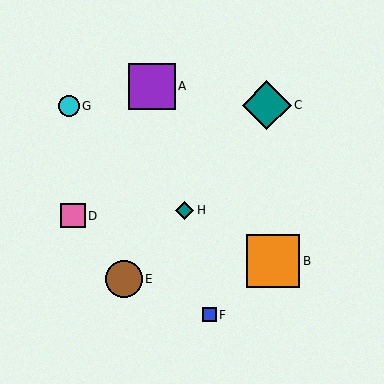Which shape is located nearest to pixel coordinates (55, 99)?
The cyan circle (labeled G) at (69, 106) is nearest to that location.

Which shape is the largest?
The orange square (labeled B) is the largest.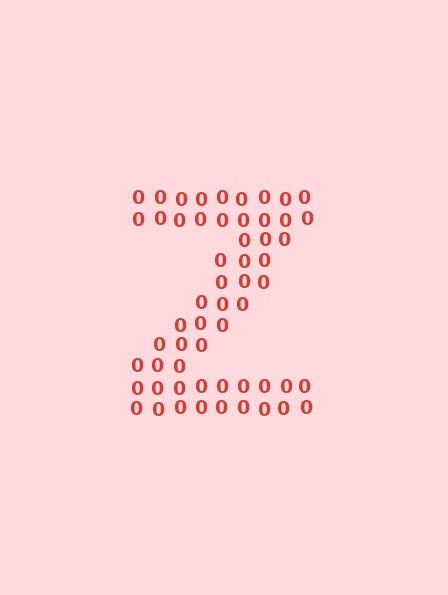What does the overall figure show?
The overall figure shows the letter Z.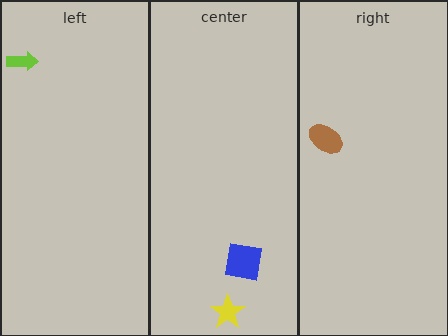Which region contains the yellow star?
The center region.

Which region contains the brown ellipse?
The right region.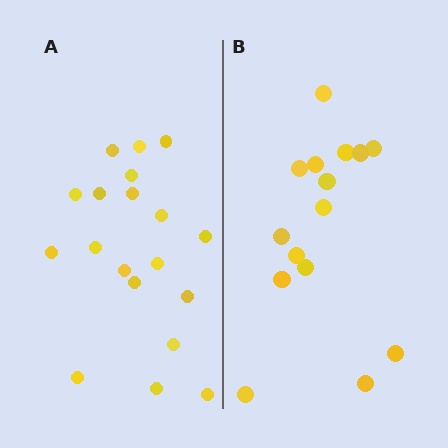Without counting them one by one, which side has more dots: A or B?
Region A (the left region) has more dots.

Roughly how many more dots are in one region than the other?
Region A has about 4 more dots than region B.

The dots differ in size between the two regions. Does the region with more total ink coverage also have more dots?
No. Region B has more total ink coverage because its dots are larger, but region A actually contains more individual dots. Total area can be misleading — the number of items is what matters here.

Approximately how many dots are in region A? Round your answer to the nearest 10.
About 20 dots. (The exact count is 19, which rounds to 20.)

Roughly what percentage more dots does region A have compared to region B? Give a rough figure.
About 25% more.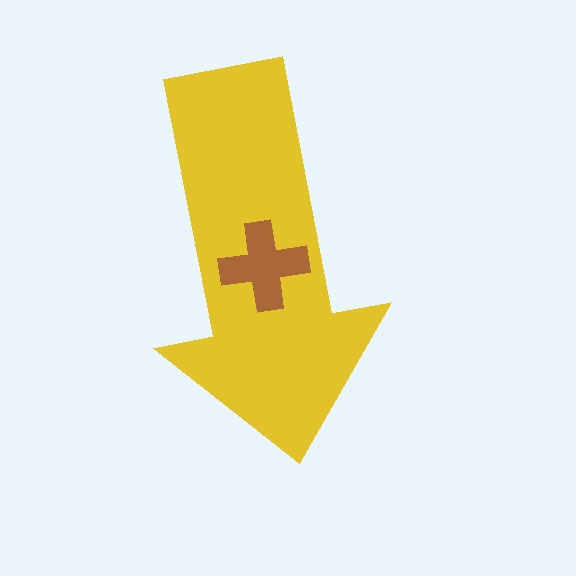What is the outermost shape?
The yellow arrow.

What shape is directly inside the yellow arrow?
The brown cross.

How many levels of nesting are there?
2.